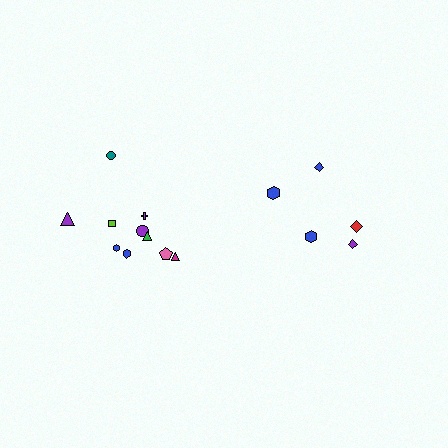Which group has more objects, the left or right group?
The left group.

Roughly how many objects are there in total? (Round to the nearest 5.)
Roughly 15 objects in total.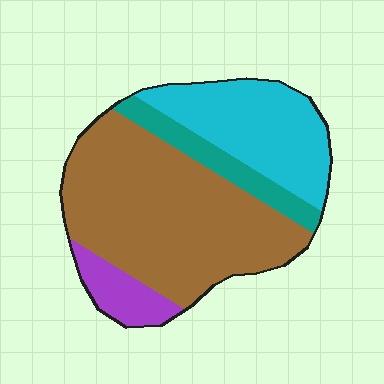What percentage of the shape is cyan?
Cyan takes up about one quarter (1/4) of the shape.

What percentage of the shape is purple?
Purple takes up about one tenth (1/10) of the shape.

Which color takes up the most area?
Brown, at roughly 55%.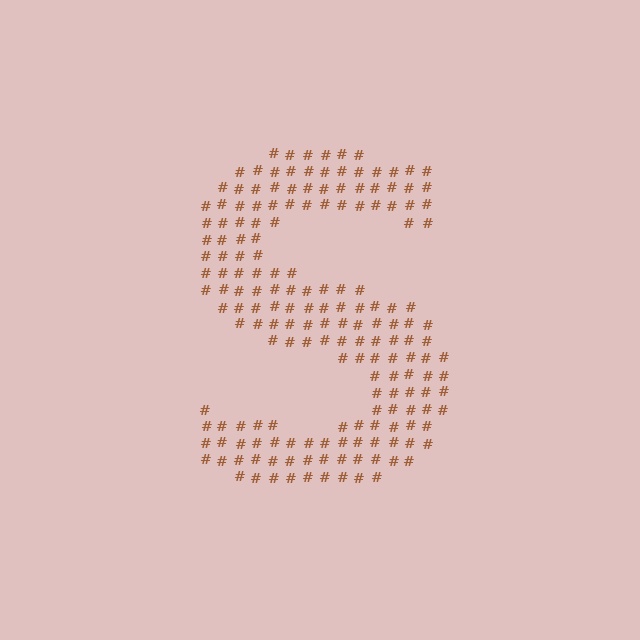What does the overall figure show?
The overall figure shows the letter S.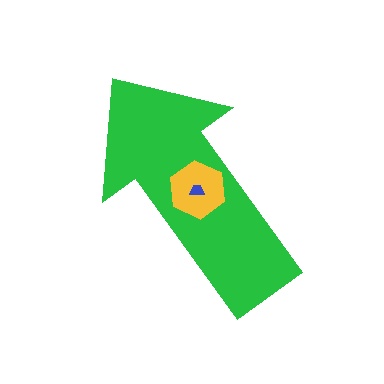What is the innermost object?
The blue trapezoid.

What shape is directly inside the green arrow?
The yellow hexagon.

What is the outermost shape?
The green arrow.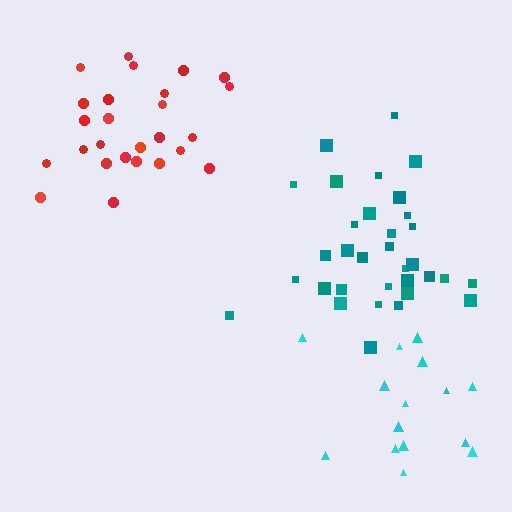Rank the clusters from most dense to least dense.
red, teal, cyan.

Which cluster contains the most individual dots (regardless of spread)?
Teal (33).